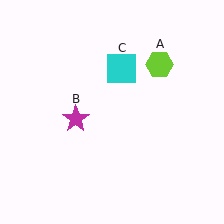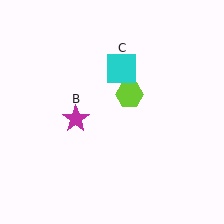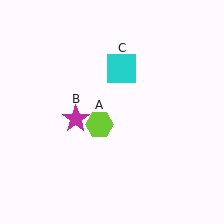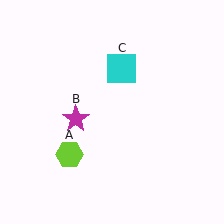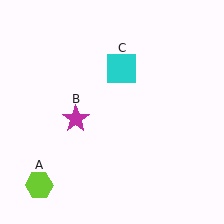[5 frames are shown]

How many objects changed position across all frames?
1 object changed position: lime hexagon (object A).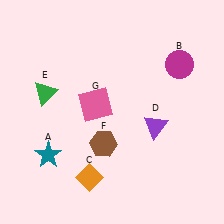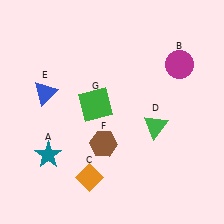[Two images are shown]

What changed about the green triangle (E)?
In Image 1, E is green. In Image 2, it changed to blue.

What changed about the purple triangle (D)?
In Image 1, D is purple. In Image 2, it changed to green.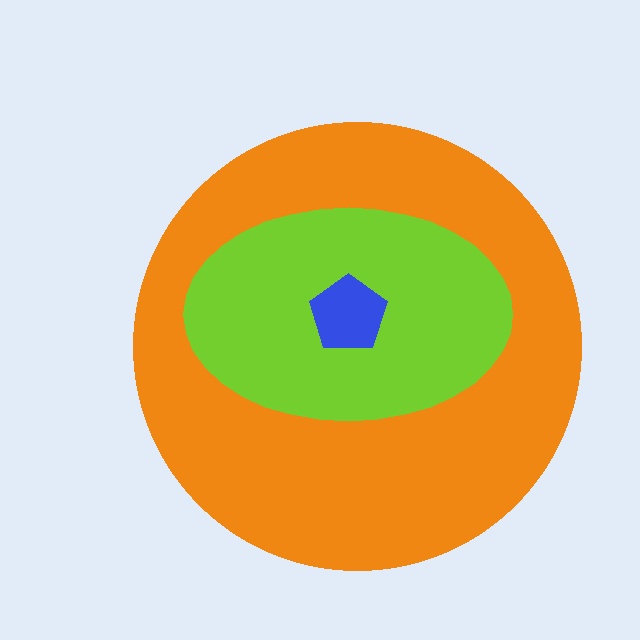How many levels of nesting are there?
3.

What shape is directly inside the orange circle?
The lime ellipse.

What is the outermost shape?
The orange circle.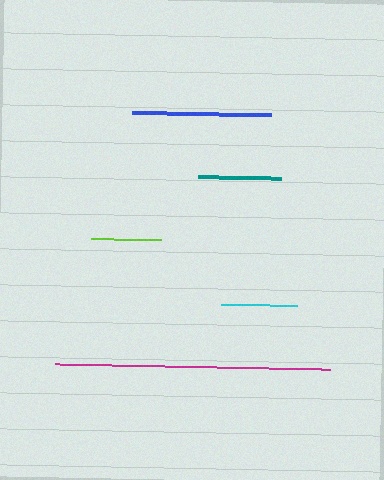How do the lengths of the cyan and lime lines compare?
The cyan and lime lines are approximately the same length.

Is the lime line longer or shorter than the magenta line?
The magenta line is longer than the lime line.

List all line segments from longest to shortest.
From longest to shortest: magenta, blue, teal, cyan, lime.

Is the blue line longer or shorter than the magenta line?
The magenta line is longer than the blue line.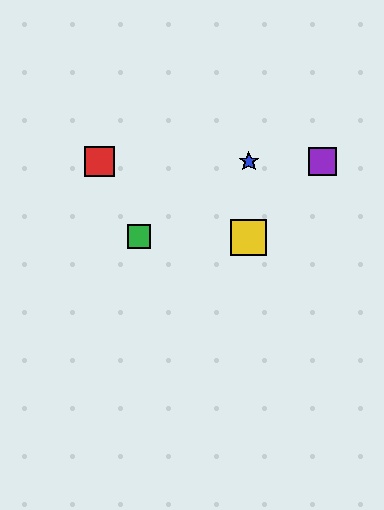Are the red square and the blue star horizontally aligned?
Yes, both are at y≈161.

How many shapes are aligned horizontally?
3 shapes (the red square, the blue star, the purple square) are aligned horizontally.